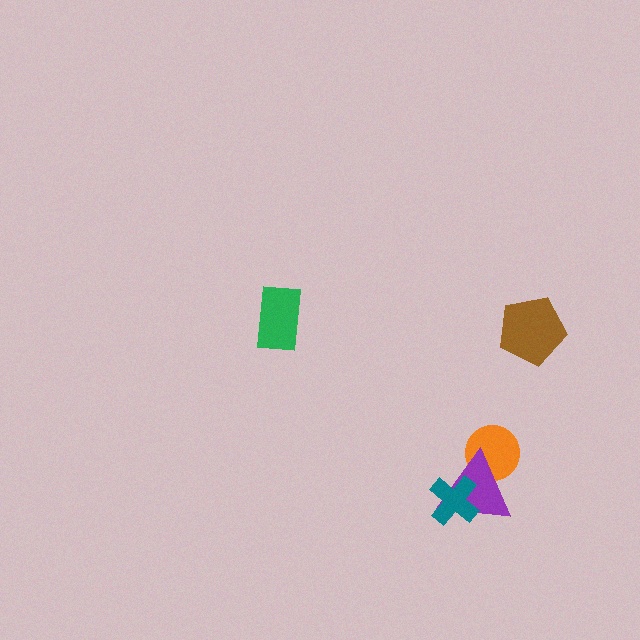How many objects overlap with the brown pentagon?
0 objects overlap with the brown pentagon.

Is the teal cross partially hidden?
No, no other shape covers it.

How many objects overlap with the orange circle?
1 object overlaps with the orange circle.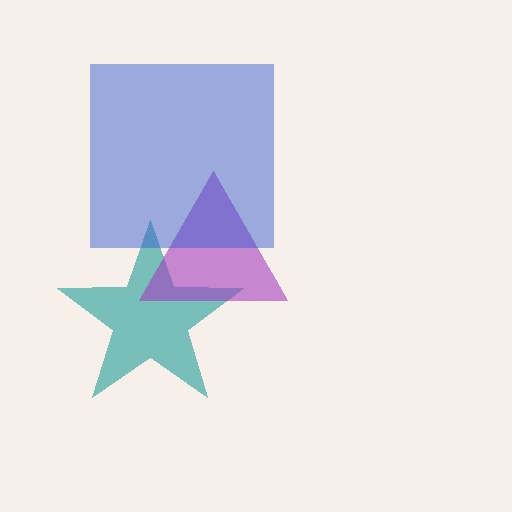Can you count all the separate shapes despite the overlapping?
Yes, there are 3 separate shapes.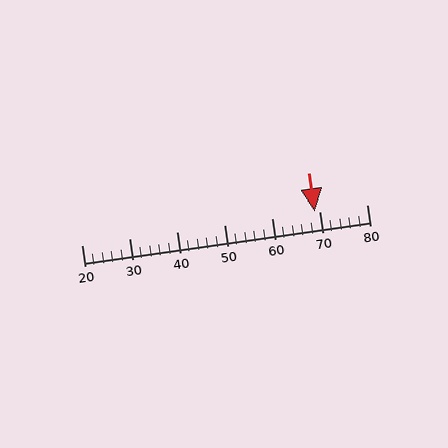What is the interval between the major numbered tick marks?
The major tick marks are spaced 10 units apart.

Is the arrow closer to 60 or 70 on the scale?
The arrow is closer to 70.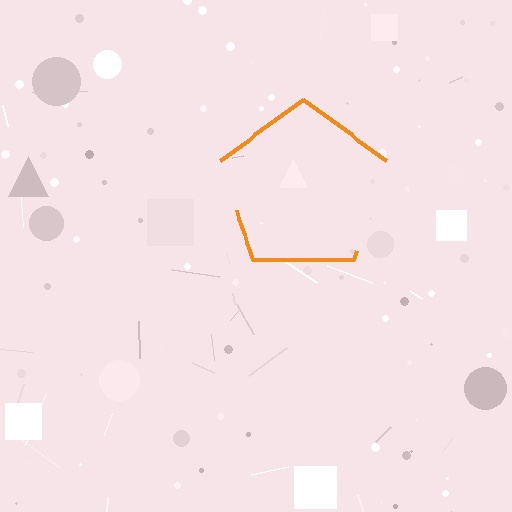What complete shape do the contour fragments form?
The contour fragments form a pentagon.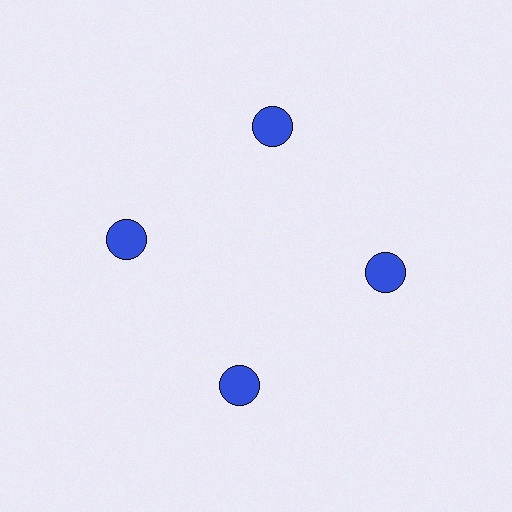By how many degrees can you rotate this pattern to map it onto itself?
The pattern maps onto itself every 90 degrees of rotation.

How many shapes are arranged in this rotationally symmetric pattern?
There are 4 shapes, arranged in 4 groups of 1.